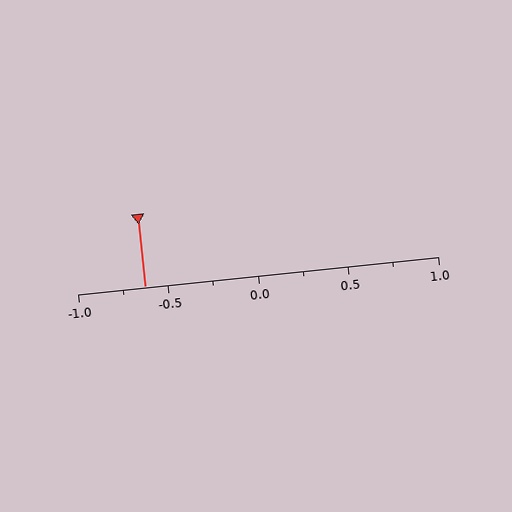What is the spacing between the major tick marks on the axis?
The major ticks are spaced 0.5 apart.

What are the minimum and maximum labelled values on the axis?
The axis runs from -1.0 to 1.0.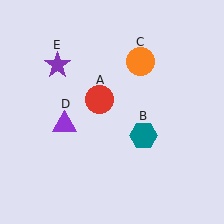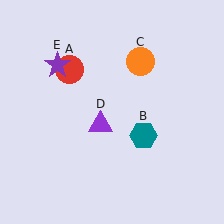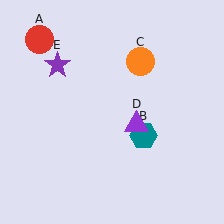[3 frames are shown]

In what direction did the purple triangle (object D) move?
The purple triangle (object D) moved right.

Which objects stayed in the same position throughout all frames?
Teal hexagon (object B) and orange circle (object C) and purple star (object E) remained stationary.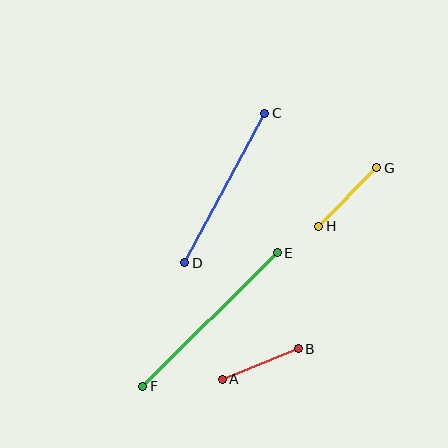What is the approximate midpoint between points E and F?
The midpoint is at approximately (210, 320) pixels.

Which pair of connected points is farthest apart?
Points E and F are farthest apart.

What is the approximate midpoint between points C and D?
The midpoint is at approximately (225, 188) pixels.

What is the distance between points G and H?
The distance is approximately 82 pixels.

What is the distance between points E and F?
The distance is approximately 190 pixels.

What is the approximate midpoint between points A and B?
The midpoint is at approximately (260, 364) pixels.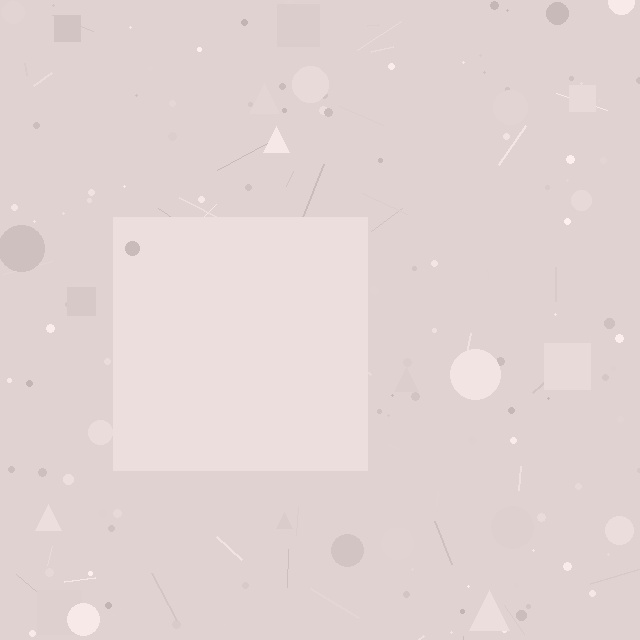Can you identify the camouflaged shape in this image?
The camouflaged shape is a square.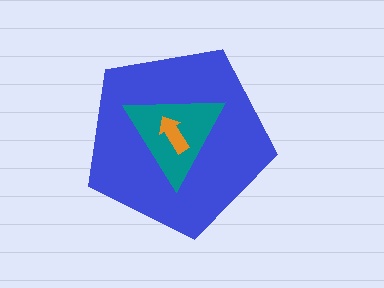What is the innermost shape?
The orange arrow.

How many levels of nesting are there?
3.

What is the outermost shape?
The blue pentagon.